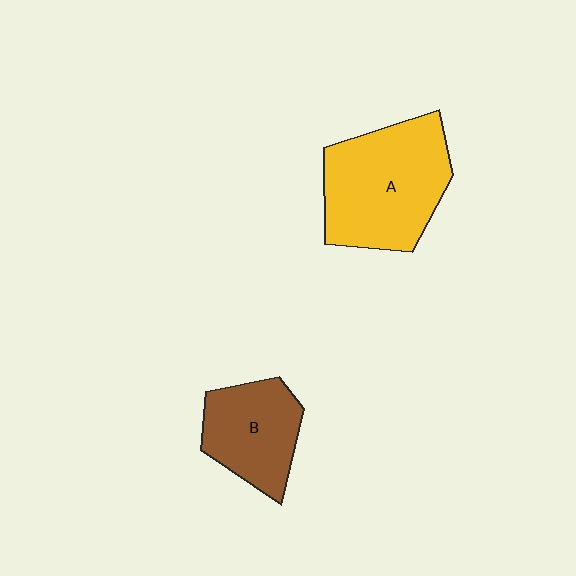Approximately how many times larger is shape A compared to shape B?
Approximately 1.6 times.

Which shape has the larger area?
Shape A (yellow).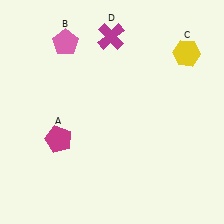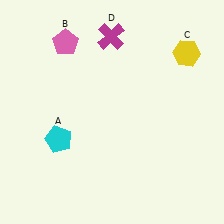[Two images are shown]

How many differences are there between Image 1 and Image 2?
There is 1 difference between the two images.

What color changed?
The pentagon (A) changed from magenta in Image 1 to cyan in Image 2.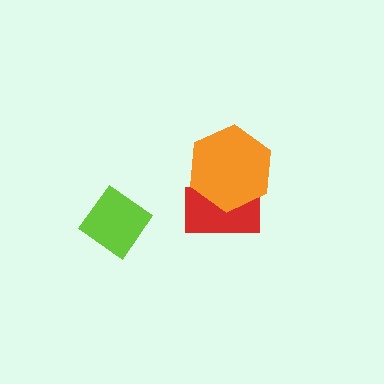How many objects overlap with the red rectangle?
1 object overlaps with the red rectangle.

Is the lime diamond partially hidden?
No, no other shape covers it.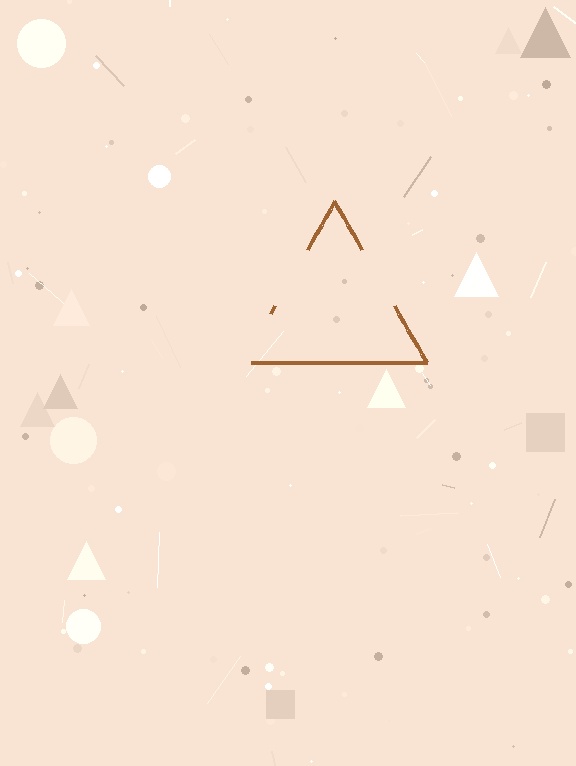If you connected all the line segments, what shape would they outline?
They would outline a triangle.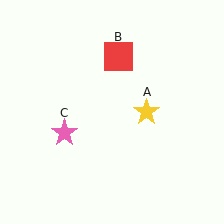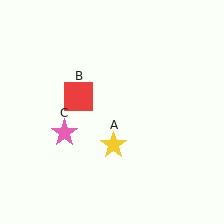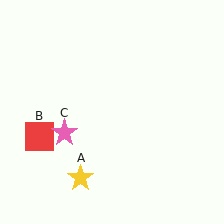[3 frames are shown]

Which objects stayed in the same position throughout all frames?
Pink star (object C) remained stationary.